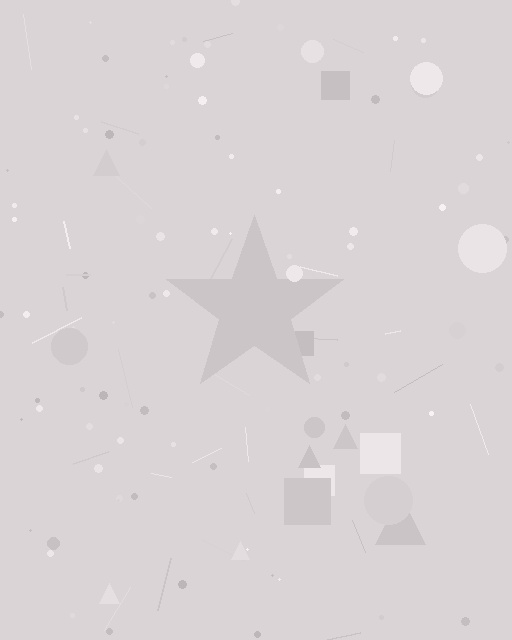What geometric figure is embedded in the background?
A star is embedded in the background.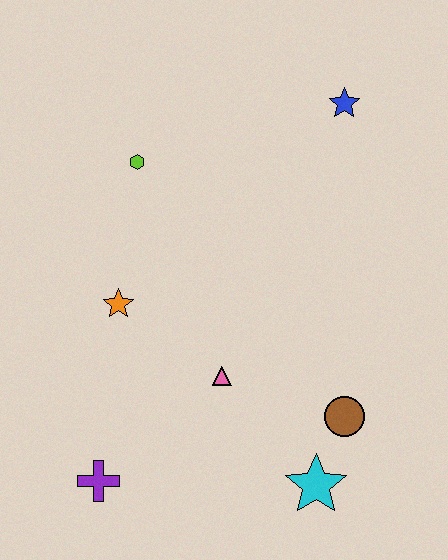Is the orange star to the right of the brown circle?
No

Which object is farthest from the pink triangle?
The blue star is farthest from the pink triangle.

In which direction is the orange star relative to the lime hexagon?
The orange star is below the lime hexagon.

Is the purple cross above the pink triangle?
No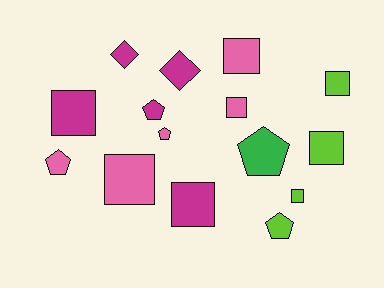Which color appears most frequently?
Pink, with 5 objects.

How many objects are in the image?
There are 15 objects.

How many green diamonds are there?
There are no green diamonds.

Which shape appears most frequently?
Square, with 8 objects.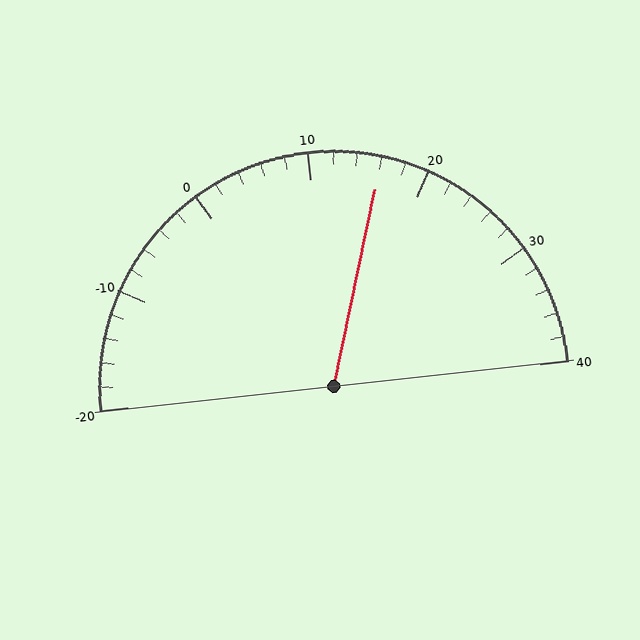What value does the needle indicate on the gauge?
The needle indicates approximately 16.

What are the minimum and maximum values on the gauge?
The gauge ranges from -20 to 40.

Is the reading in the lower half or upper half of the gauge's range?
The reading is in the upper half of the range (-20 to 40).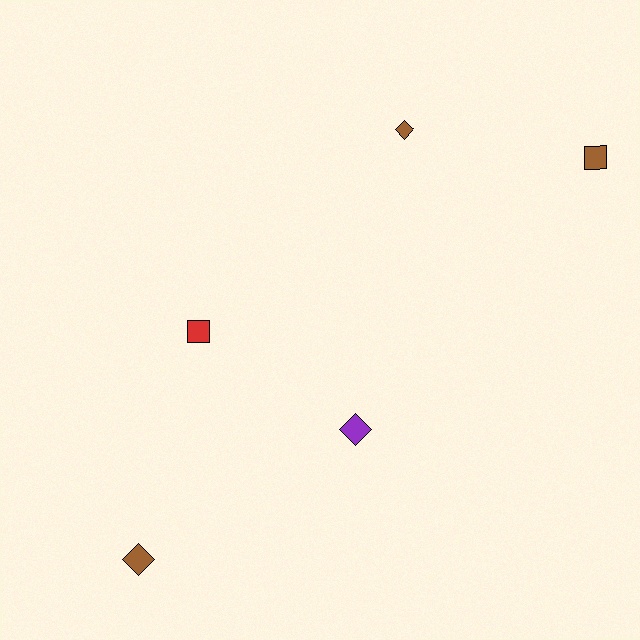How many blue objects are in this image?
There are no blue objects.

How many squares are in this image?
There are 2 squares.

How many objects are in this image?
There are 5 objects.